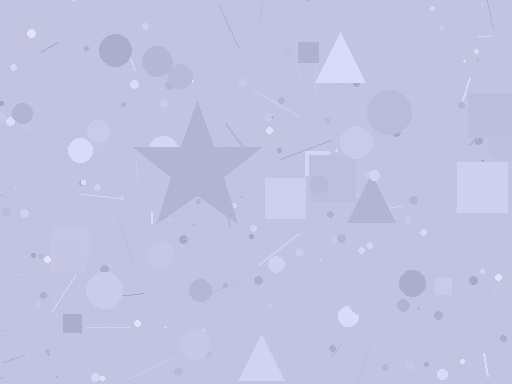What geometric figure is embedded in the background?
A star is embedded in the background.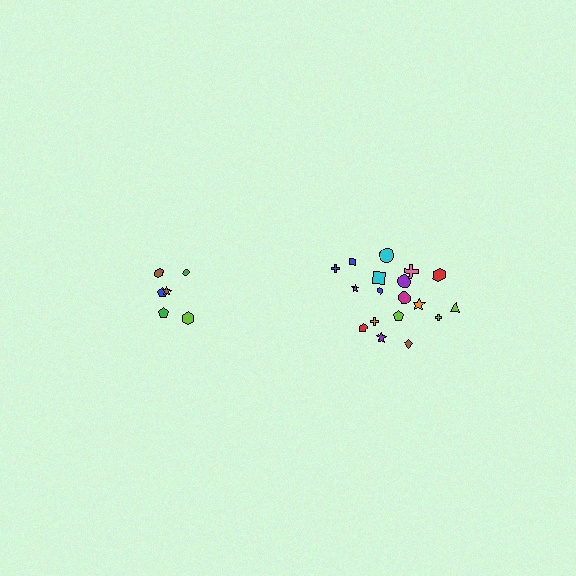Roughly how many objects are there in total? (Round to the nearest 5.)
Roughly 25 objects in total.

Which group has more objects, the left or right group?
The right group.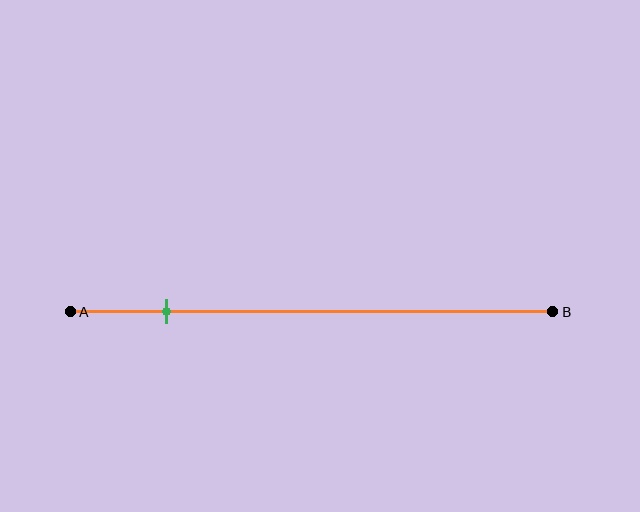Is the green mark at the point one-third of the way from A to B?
No, the mark is at about 20% from A, not at the 33% one-third point.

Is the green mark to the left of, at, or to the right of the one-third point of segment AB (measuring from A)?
The green mark is to the left of the one-third point of segment AB.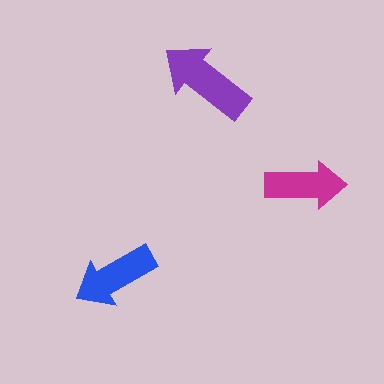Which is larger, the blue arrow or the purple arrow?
The purple one.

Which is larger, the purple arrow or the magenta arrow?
The purple one.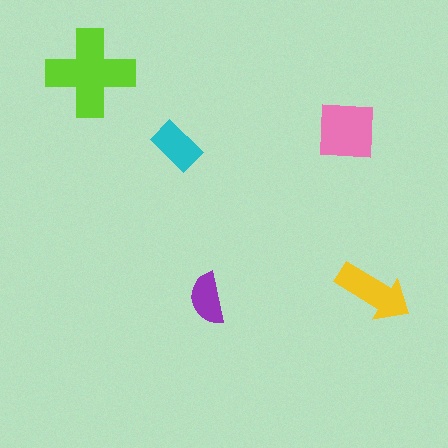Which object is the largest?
The lime cross.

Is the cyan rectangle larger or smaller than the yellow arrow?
Smaller.